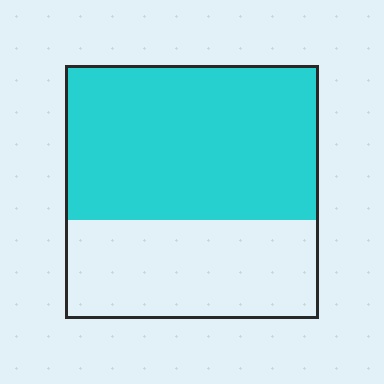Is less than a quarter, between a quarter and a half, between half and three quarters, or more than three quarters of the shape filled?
Between half and three quarters.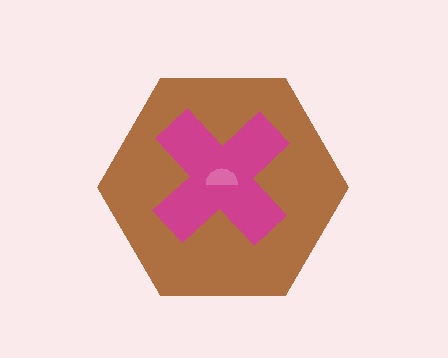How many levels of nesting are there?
3.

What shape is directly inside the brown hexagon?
The magenta cross.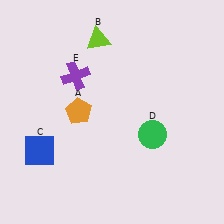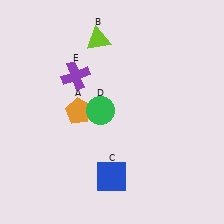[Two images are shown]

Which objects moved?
The objects that moved are: the blue square (C), the green circle (D).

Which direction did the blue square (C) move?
The blue square (C) moved right.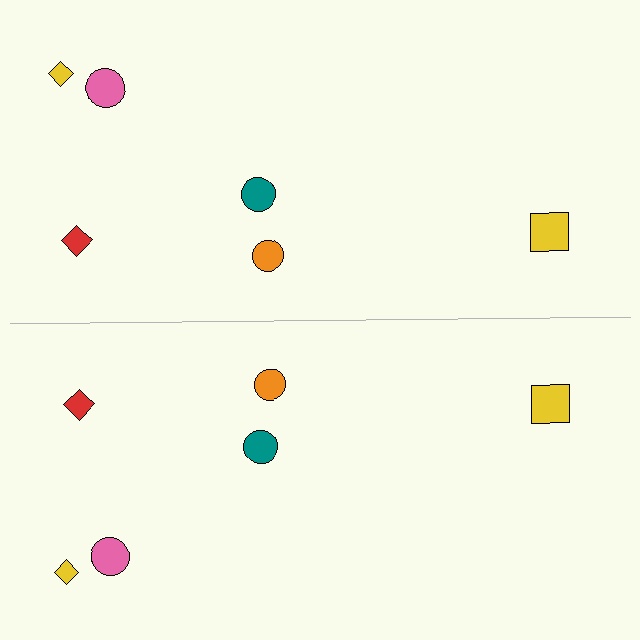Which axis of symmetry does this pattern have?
The pattern has a horizontal axis of symmetry running through the center of the image.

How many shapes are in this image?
There are 12 shapes in this image.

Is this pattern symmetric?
Yes, this pattern has bilateral (reflection) symmetry.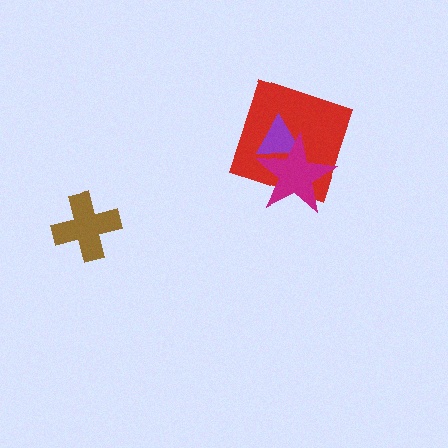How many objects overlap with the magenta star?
2 objects overlap with the magenta star.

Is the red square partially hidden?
Yes, it is partially covered by another shape.